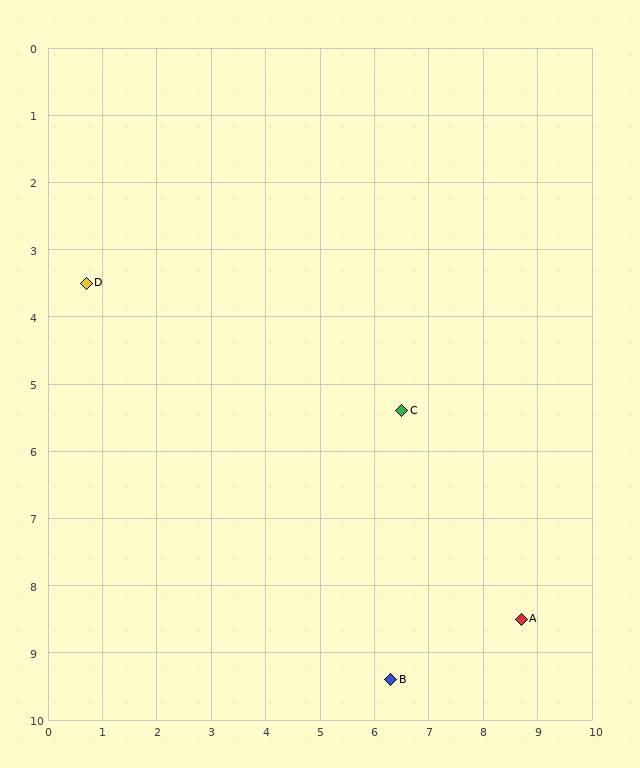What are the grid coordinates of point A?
Point A is at approximately (8.7, 8.5).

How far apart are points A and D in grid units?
Points A and D are about 9.4 grid units apart.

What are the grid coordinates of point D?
Point D is at approximately (0.7, 3.5).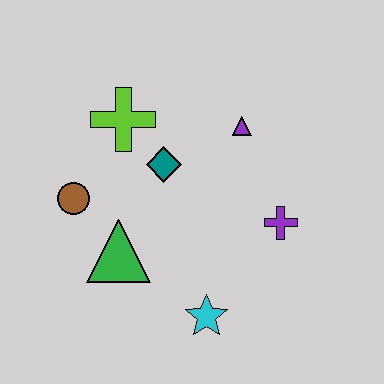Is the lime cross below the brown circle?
No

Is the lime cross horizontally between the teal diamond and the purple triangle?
No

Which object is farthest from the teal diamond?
The cyan star is farthest from the teal diamond.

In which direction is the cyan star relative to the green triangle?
The cyan star is to the right of the green triangle.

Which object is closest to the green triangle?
The brown circle is closest to the green triangle.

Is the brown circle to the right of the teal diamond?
No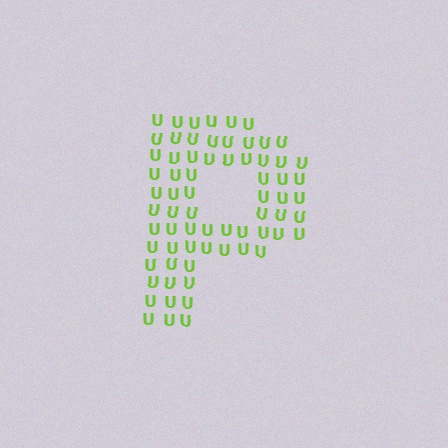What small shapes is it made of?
It is made of small letter U's.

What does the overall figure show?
The overall figure shows the letter P.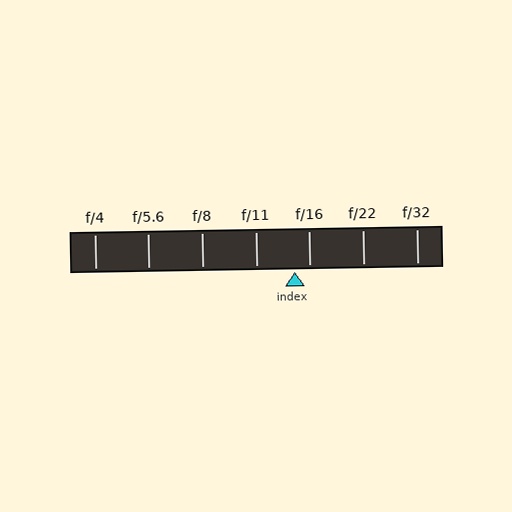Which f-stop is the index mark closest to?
The index mark is closest to f/16.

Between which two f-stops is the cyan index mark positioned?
The index mark is between f/11 and f/16.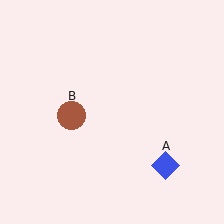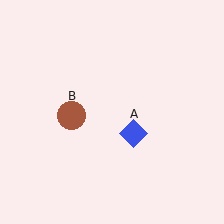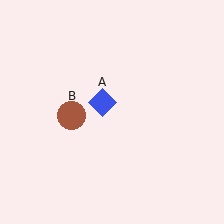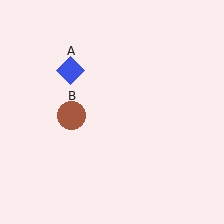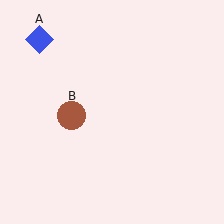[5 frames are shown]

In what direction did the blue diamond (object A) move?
The blue diamond (object A) moved up and to the left.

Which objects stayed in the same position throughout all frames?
Brown circle (object B) remained stationary.